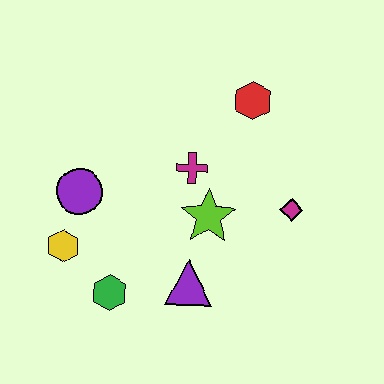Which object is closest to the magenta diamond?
The lime star is closest to the magenta diamond.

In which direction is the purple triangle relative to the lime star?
The purple triangle is below the lime star.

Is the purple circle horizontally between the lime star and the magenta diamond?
No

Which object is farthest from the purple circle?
The magenta diamond is farthest from the purple circle.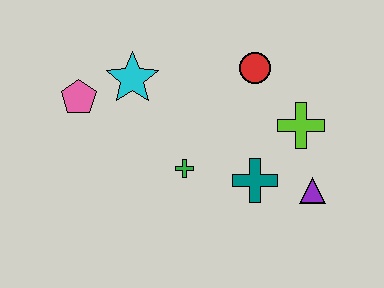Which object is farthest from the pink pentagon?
The purple triangle is farthest from the pink pentagon.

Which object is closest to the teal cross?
The purple triangle is closest to the teal cross.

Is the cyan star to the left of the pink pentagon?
No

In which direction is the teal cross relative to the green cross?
The teal cross is to the right of the green cross.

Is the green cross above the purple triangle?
Yes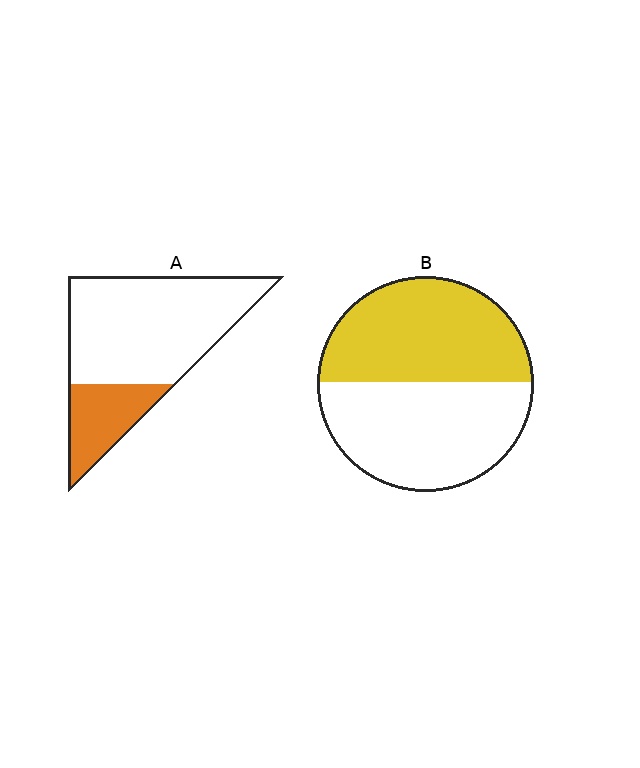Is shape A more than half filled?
No.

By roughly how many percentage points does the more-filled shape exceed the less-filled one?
By roughly 25 percentage points (B over A).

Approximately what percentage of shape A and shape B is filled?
A is approximately 25% and B is approximately 50%.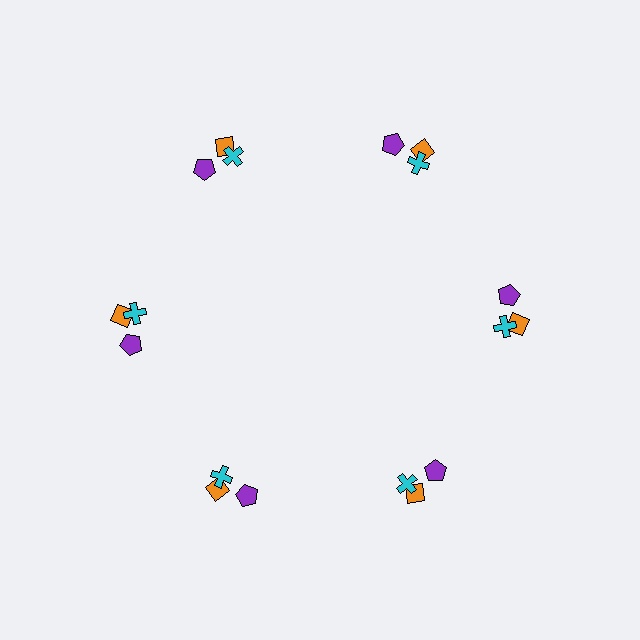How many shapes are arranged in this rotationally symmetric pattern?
There are 18 shapes, arranged in 6 groups of 3.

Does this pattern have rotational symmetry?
Yes, this pattern has 6-fold rotational symmetry. It looks the same after rotating 60 degrees around the center.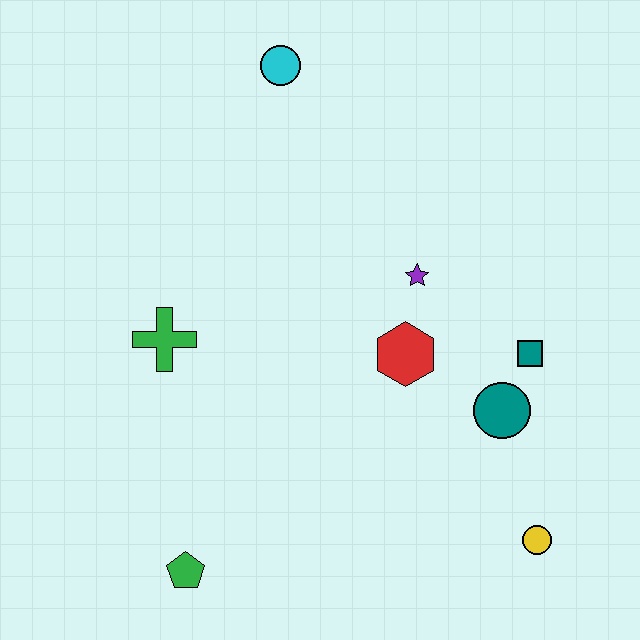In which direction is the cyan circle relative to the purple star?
The cyan circle is above the purple star.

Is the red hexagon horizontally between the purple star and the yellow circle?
No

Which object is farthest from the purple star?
The green pentagon is farthest from the purple star.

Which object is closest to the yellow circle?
The teal circle is closest to the yellow circle.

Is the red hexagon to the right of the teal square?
No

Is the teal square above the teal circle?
Yes